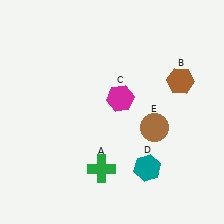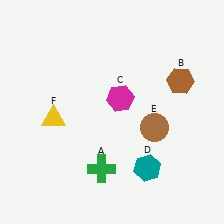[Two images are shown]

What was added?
A yellow triangle (F) was added in Image 2.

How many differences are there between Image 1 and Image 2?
There is 1 difference between the two images.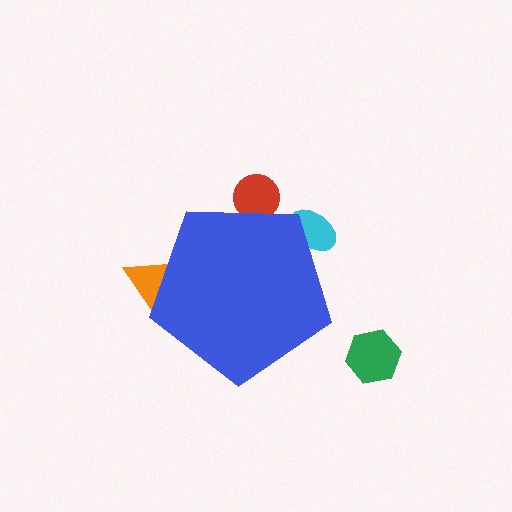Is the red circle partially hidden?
Yes, the red circle is partially hidden behind the blue pentagon.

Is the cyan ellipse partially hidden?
Yes, the cyan ellipse is partially hidden behind the blue pentagon.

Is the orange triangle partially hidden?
Yes, the orange triangle is partially hidden behind the blue pentagon.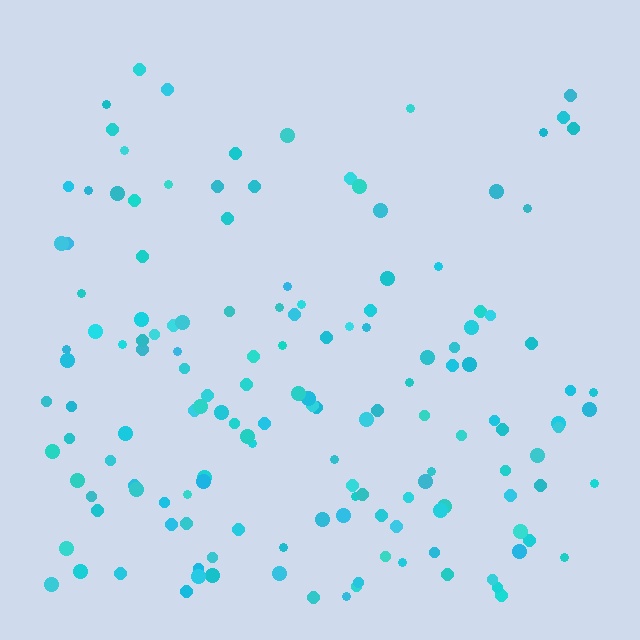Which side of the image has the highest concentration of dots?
The bottom.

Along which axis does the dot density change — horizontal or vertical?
Vertical.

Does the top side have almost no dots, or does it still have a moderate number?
Still a moderate number, just noticeably fewer than the bottom.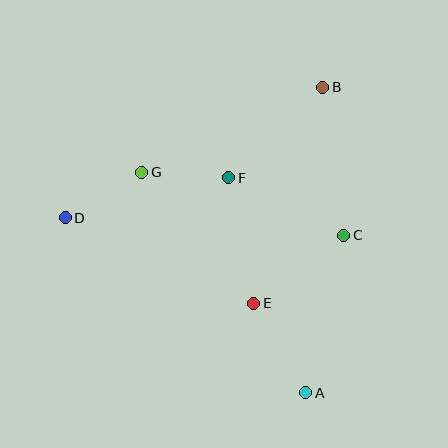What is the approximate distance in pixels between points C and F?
The distance between C and F is approximately 129 pixels.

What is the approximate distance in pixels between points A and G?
The distance between A and G is approximately 275 pixels.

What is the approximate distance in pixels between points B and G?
The distance between B and G is approximately 200 pixels.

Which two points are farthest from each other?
Points A and B are farthest from each other.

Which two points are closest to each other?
Points F and G are closest to each other.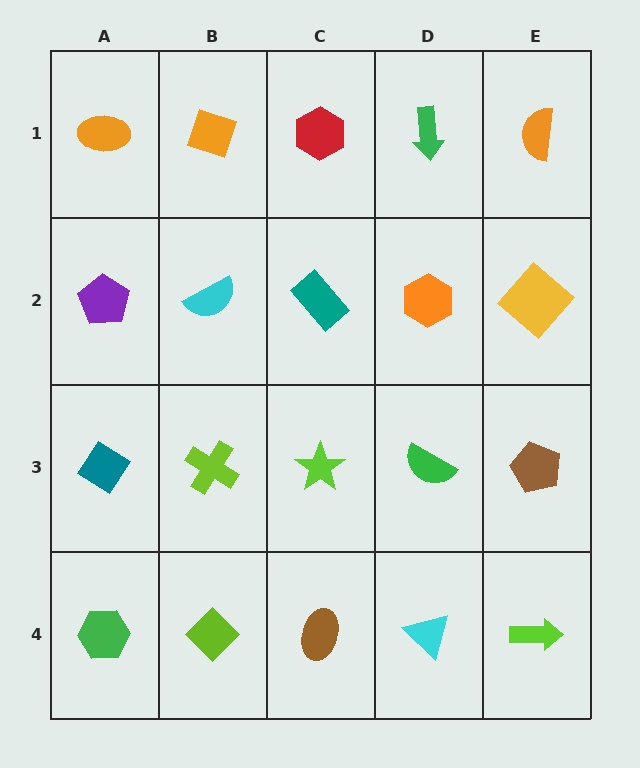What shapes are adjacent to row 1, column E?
A yellow diamond (row 2, column E), a green arrow (row 1, column D).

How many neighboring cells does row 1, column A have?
2.